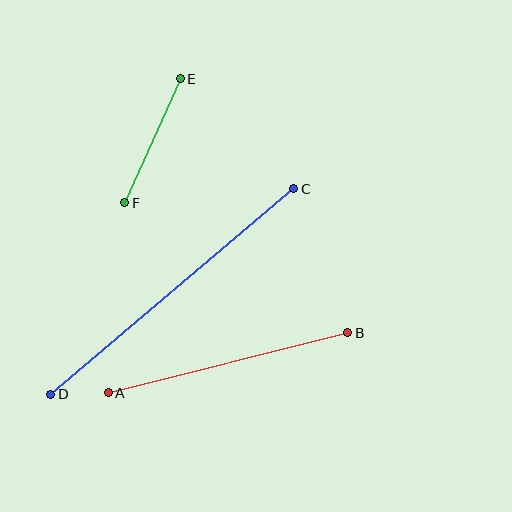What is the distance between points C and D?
The distance is approximately 318 pixels.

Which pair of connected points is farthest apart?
Points C and D are farthest apart.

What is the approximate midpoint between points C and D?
The midpoint is at approximately (172, 291) pixels.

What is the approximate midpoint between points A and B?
The midpoint is at approximately (228, 363) pixels.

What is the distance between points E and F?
The distance is approximately 136 pixels.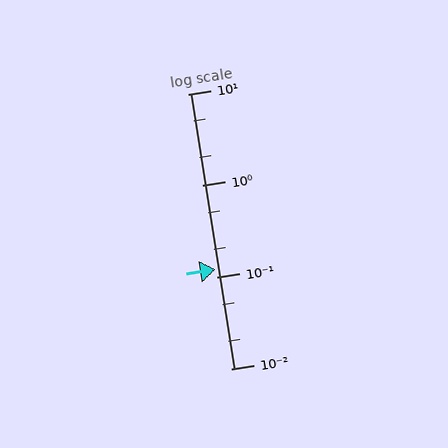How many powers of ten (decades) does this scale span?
The scale spans 3 decades, from 0.01 to 10.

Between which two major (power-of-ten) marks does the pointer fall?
The pointer is between 0.1 and 1.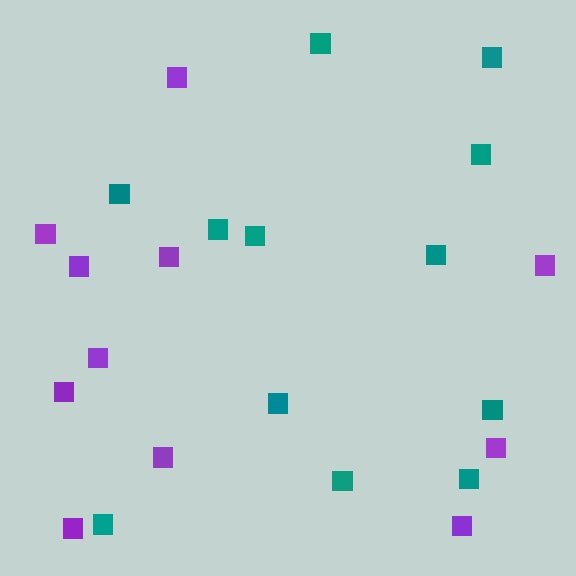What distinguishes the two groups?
There are 2 groups: one group of teal squares (12) and one group of purple squares (11).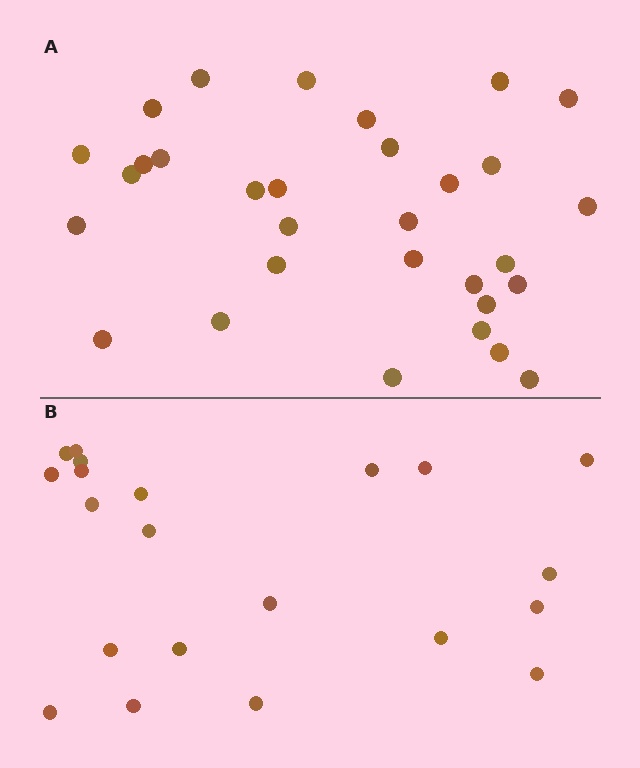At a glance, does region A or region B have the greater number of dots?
Region A (the top region) has more dots.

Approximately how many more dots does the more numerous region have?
Region A has roughly 10 or so more dots than region B.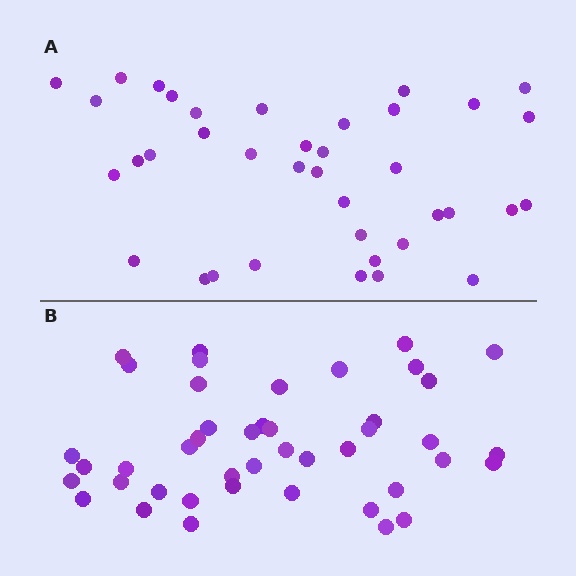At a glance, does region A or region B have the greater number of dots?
Region B (the bottom region) has more dots.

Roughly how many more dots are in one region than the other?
Region B has about 6 more dots than region A.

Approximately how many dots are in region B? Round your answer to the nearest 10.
About 40 dots. (The exact count is 44, which rounds to 40.)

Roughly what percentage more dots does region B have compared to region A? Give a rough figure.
About 15% more.